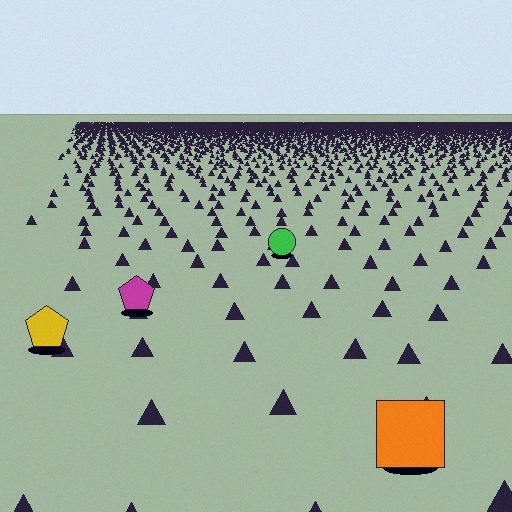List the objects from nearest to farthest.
From nearest to farthest: the orange square, the yellow pentagon, the magenta pentagon, the green circle.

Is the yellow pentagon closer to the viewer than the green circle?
Yes. The yellow pentagon is closer — you can tell from the texture gradient: the ground texture is coarser near it.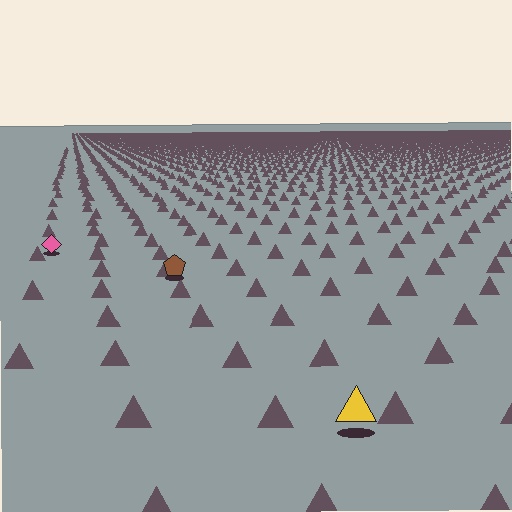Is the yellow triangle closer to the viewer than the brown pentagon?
Yes. The yellow triangle is closer — you can tell from the texture gradient: the ground texture is coarser near it.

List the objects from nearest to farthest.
From nearest to farthest: the yellow triangle, the brown pentagon, the pink diamond.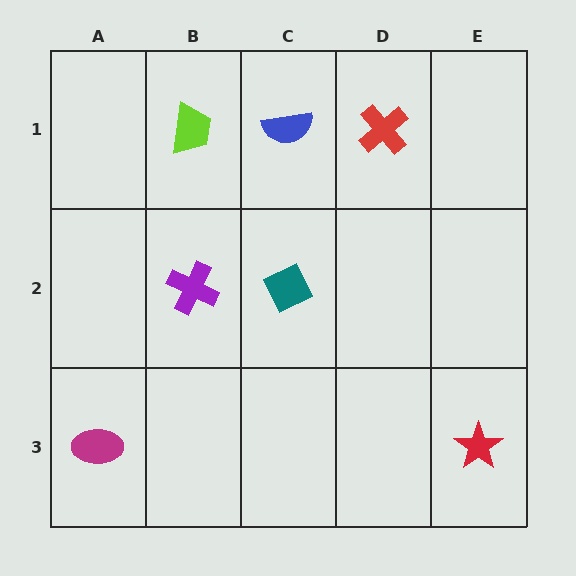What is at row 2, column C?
A teal diamond.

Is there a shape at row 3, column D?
No, that cell is empty.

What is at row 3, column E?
A red star.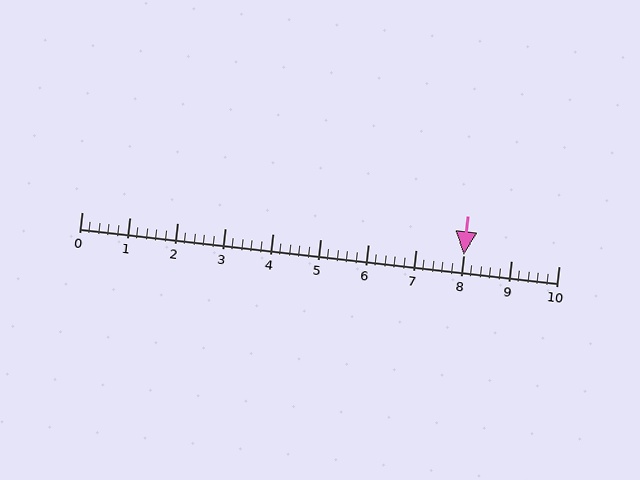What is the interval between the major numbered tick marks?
The major tick marks are spaced 1 units apart.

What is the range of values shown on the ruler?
The ruler shows values from 0 to 10.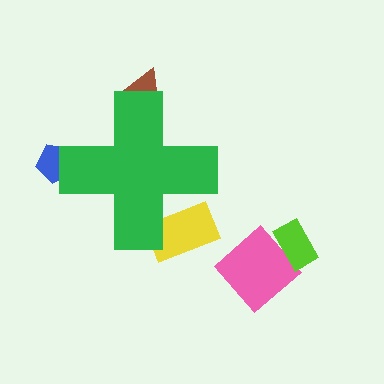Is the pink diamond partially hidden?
No, the pink diamond is fully visible.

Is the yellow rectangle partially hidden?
Yes, the yellow rectangle is partially hidden behind the green cross.